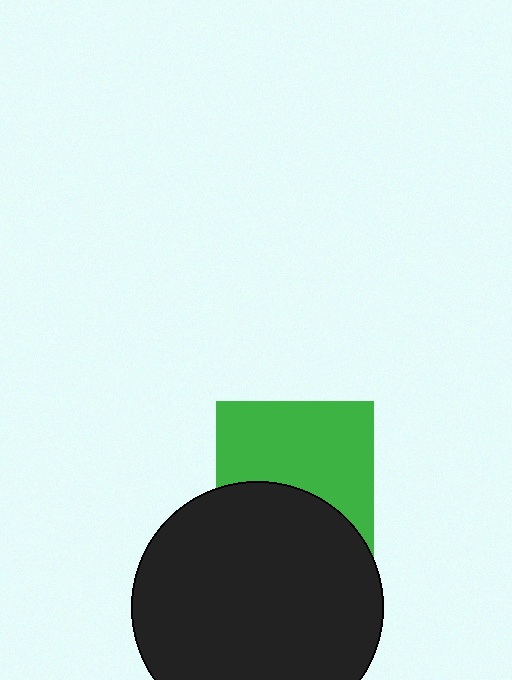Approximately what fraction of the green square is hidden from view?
Roughly 39% of the green square is hidden behind the black circle.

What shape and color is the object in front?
The object in front is a black circle.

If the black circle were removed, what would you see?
You would see the complete green square.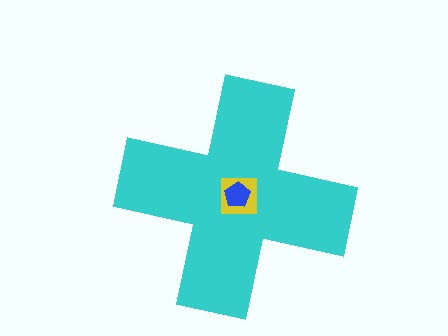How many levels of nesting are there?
3.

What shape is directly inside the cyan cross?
The yellow square.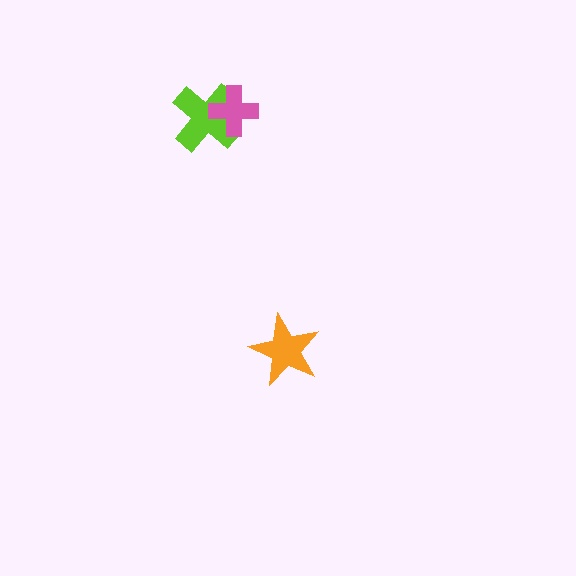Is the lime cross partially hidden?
Yes, it is partially covered by another shape.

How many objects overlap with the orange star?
0 objects overlap with the orange star.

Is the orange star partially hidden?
No, no other shape covers it.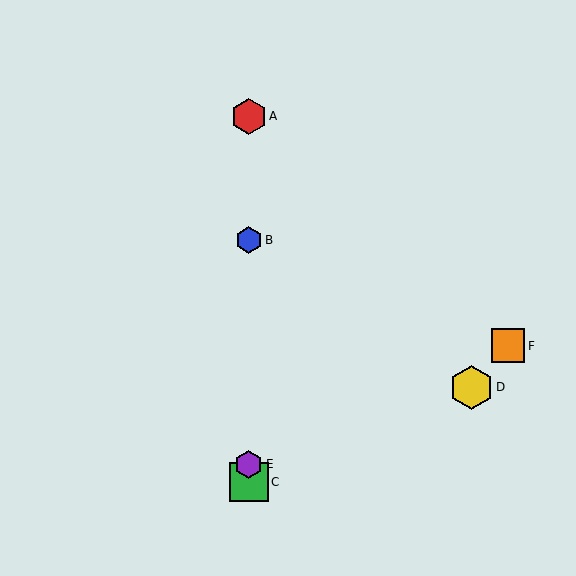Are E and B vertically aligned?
Yes, both are at x≈249.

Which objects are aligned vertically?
Objects A, B, C, E are aligned vertically.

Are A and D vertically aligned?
No, A is at x≈249 and D is at x≈472.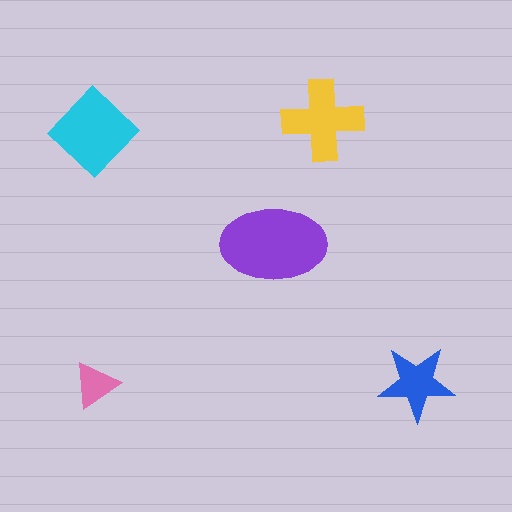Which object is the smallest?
The pink triangle.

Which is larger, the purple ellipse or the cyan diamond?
The purple ellipse.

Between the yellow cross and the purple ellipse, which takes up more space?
The purple ellipse.